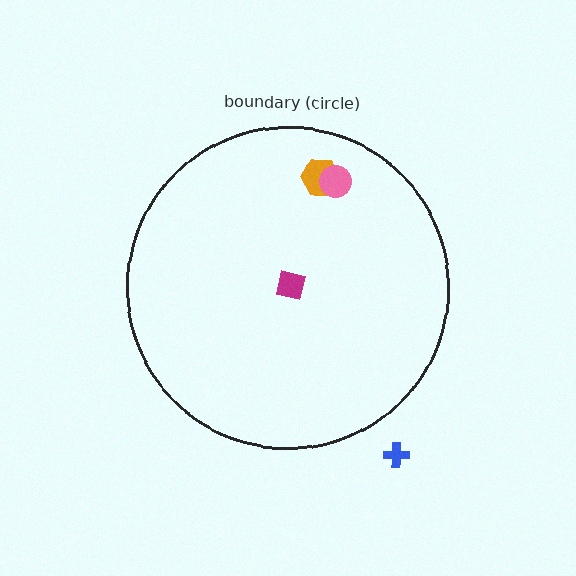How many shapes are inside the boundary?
3 inside, 1 outside.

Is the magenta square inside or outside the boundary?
Inside.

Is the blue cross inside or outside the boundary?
Outside.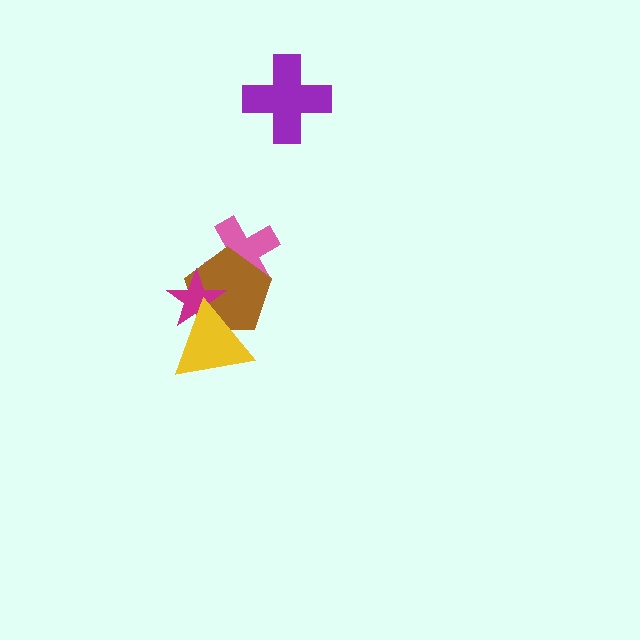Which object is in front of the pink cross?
The brown pentagon is in front of the pink cross.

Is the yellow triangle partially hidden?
No, no other shape covers it.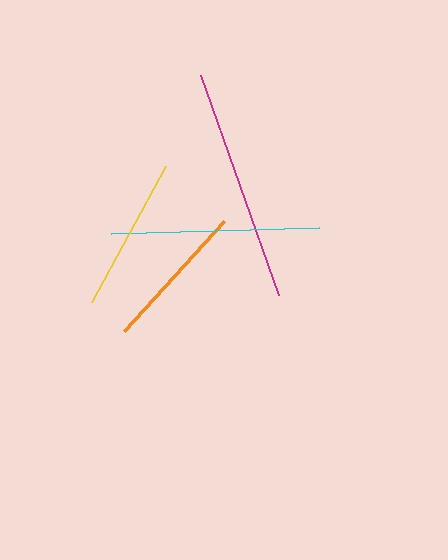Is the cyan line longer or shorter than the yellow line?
The cyan line is longer than the yellow line.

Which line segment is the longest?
The magenta line is the longest at approximately 234 pixels.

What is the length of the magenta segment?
The magenta segment is approximately 234 pixels long.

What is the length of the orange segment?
The orange segment is approximately 149 pixels long.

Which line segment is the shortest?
The orange line is the shortest at approximately 149 pixels.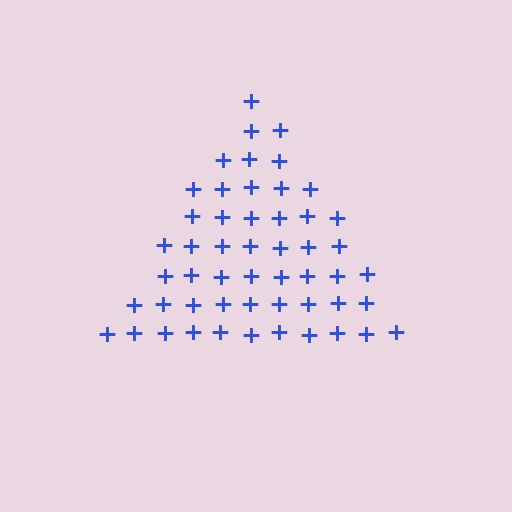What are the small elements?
The small elements are plus signs.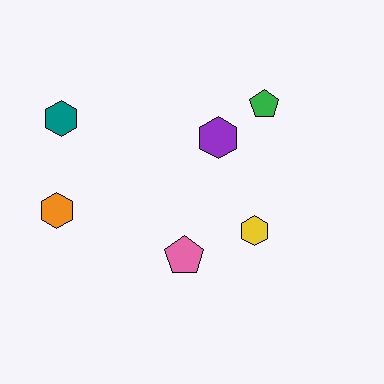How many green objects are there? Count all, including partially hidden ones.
There is 1 green object.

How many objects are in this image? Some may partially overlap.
There are 6 objects.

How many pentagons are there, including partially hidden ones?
There are 2 pentagons.